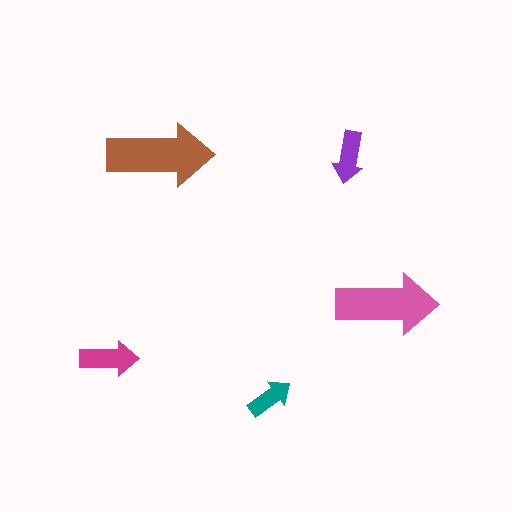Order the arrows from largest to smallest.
the brown one, the pink one, the magenta one, the purple one, the teal one.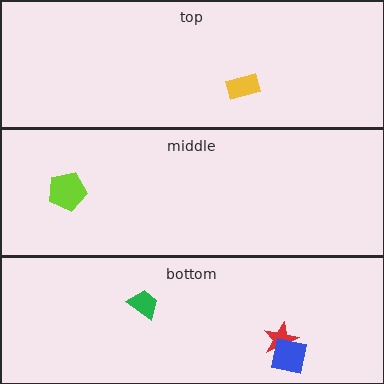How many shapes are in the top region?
1.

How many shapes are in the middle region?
1.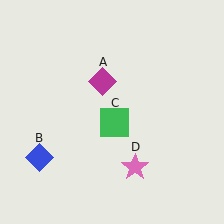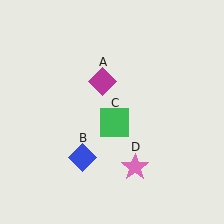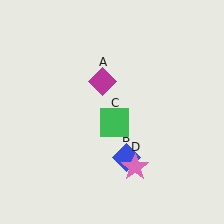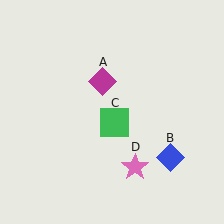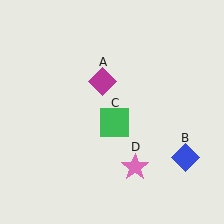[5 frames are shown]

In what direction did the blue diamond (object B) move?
The blue diamond (object B) moved right.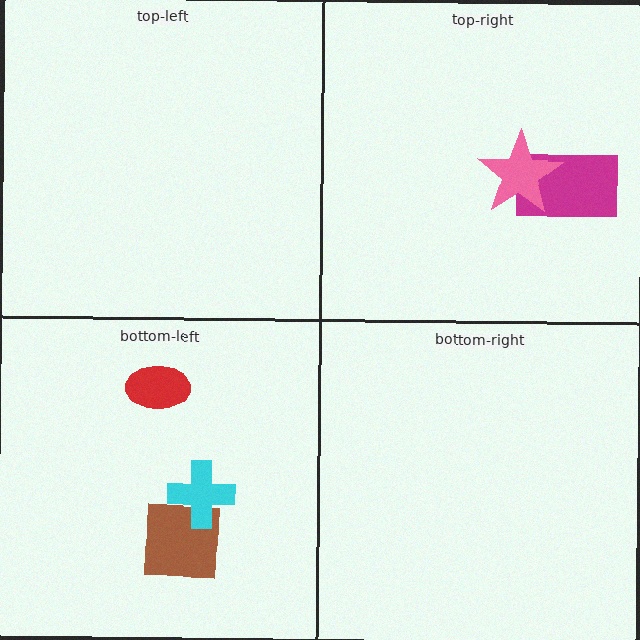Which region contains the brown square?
The bottom-left region.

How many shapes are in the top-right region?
2.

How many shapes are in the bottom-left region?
3.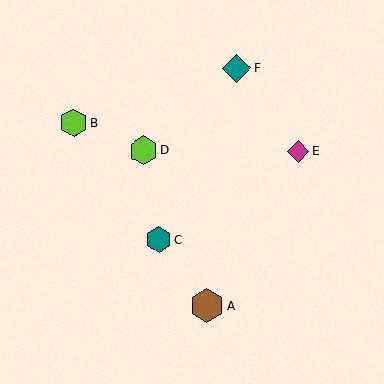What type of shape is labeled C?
Shape C is a teal hexagon.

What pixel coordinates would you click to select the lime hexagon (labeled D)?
Click at (143, 150) to select the lime hexagon D.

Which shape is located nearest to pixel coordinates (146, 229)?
The teal hexagon (labeled C) at (159, 240) is nearest to that location.